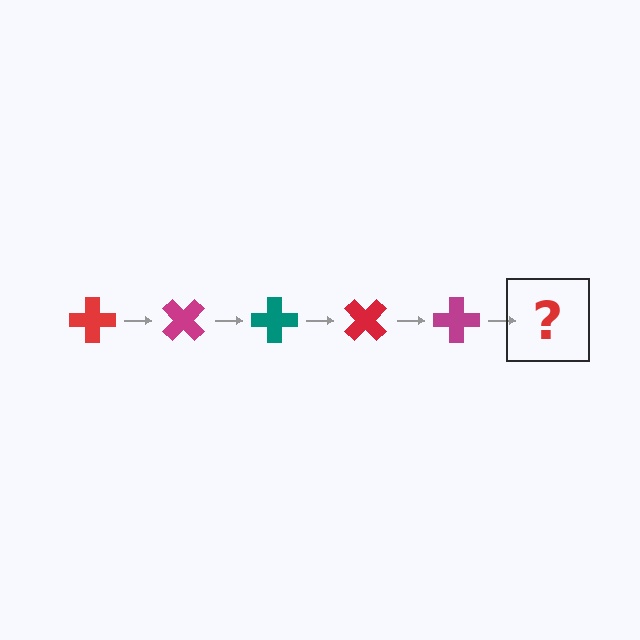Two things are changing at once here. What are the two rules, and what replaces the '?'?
The two rules are that it rotates 45 degrees each step and the color cycles through red, magenta, and teal. The '?' should be a teal cross, rotated 225 degrees from the start.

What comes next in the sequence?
The next element should be a teal cross, rotated 225 degrees from the start.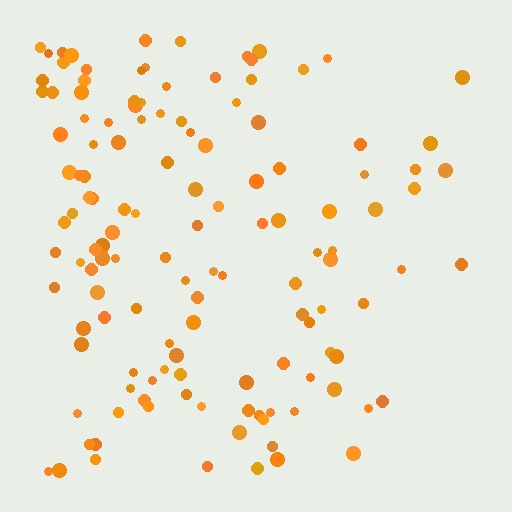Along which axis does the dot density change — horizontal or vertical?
Horizontal.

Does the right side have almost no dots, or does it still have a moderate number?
Still a moderate number, just noticeably fewer than the left.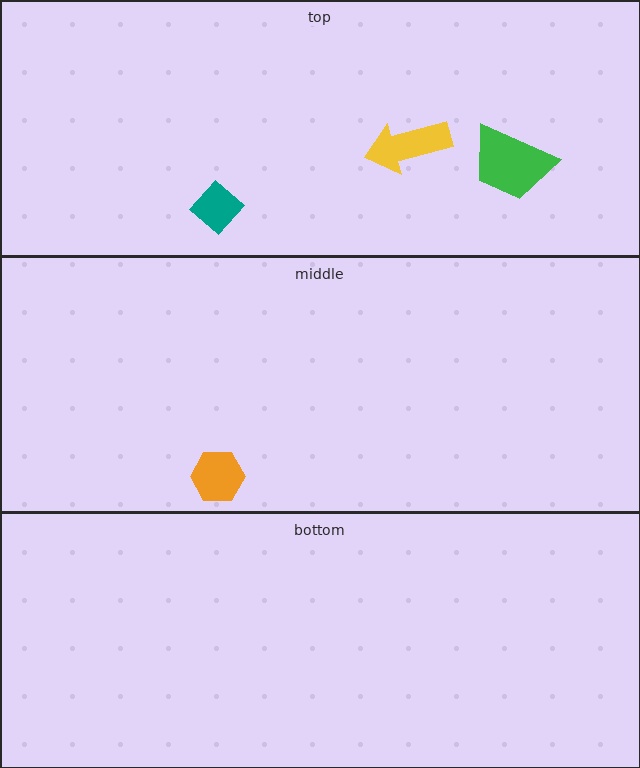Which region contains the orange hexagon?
The middle region.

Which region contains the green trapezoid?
The top region.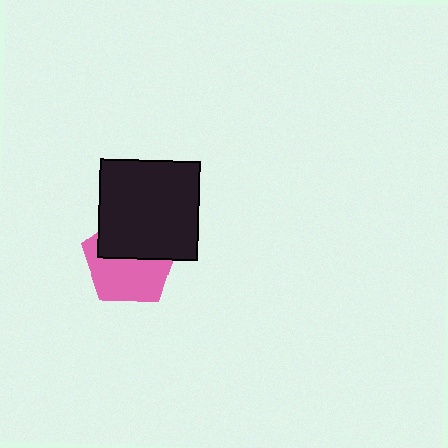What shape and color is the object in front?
The object in front is a black square.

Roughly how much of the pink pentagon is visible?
About half of it is visible (roughly 55%).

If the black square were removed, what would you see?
You would see the complete pink pentagon.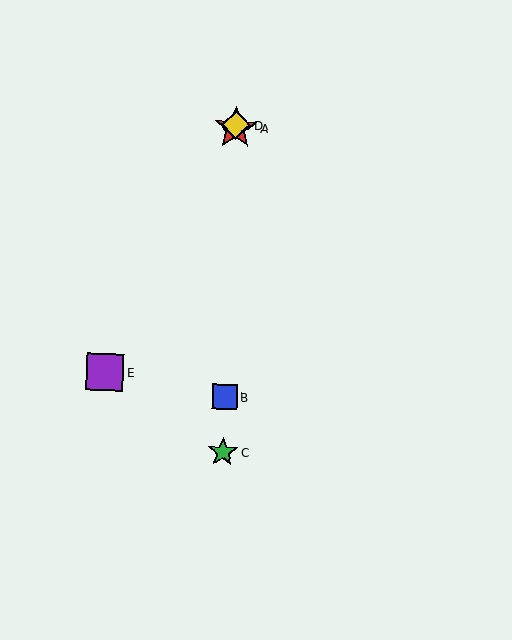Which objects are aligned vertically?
Objects A, B, C, D are aligned vertically.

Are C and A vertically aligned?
Yes, both are at x≈223.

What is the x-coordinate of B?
Object B is at x≈225.